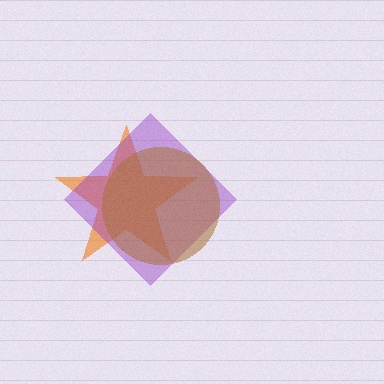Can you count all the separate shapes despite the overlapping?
Yes, there are 3 separate shapes.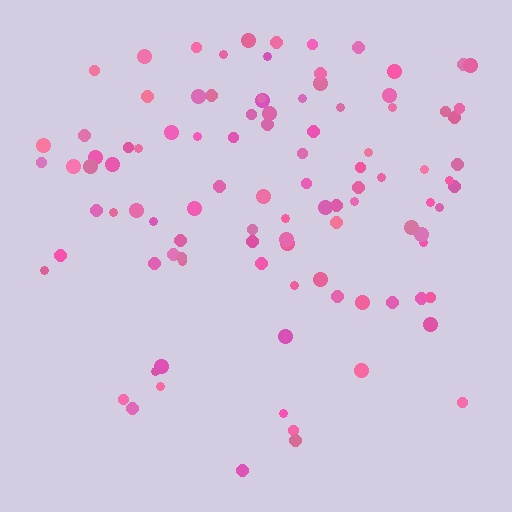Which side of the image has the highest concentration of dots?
The top.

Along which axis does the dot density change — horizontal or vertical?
Vertical.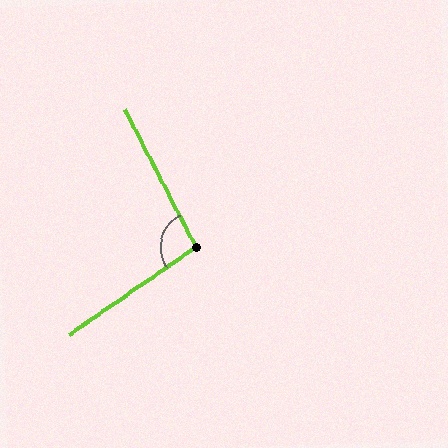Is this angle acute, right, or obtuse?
It is obtuse.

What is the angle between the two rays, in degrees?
Approximately 97 degrees.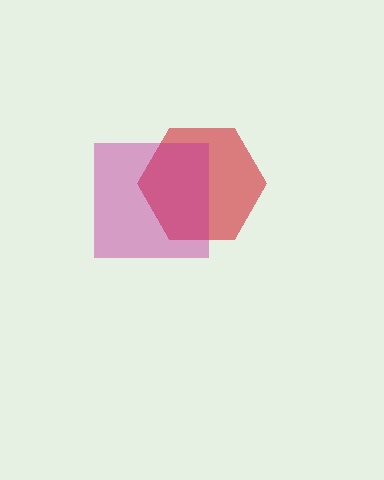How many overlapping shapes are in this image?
There are 2 overlapping shapes in the image.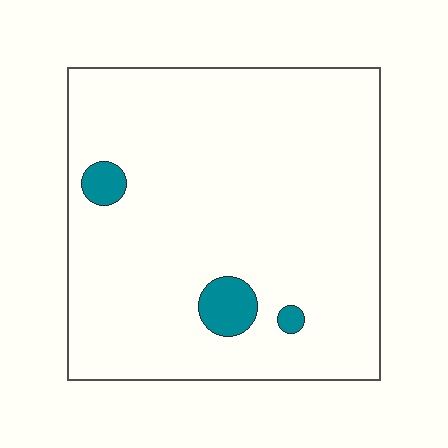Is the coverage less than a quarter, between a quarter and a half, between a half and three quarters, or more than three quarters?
Less than a quarter.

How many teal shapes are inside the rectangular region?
3.